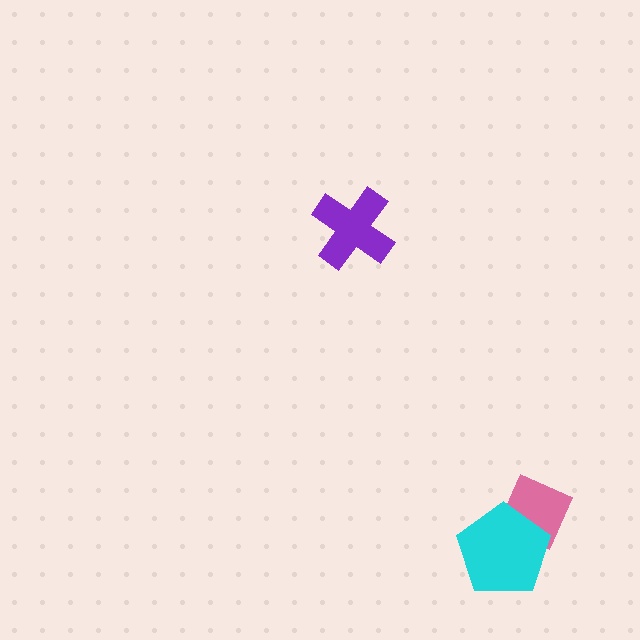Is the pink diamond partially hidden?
Yes, it is partially covered by another shape.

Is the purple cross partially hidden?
No, no other shape covers it.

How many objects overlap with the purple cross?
0 objects overlap with the purple cross.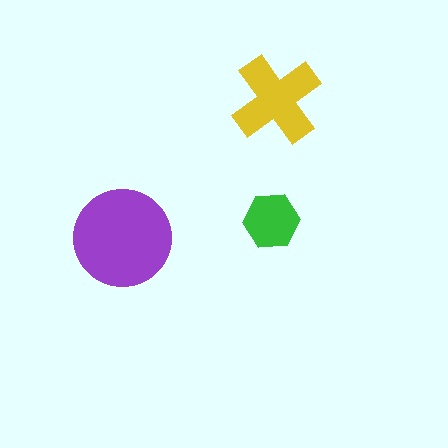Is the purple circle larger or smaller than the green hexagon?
Larger.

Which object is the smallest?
The green hexagon.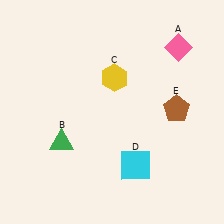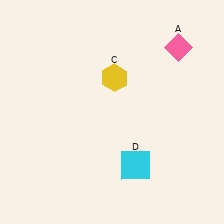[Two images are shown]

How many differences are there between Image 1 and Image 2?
There are 2 differences between the two images.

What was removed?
The green triangle (B), the brown pentagon (E) were removed in Image 2.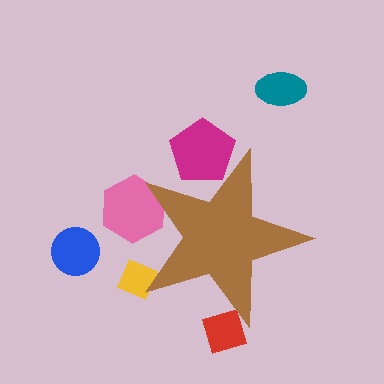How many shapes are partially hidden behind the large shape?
4 shapes are partially hidden.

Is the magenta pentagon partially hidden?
Yes, the magenta pentagon is partially hidden behind the brown star.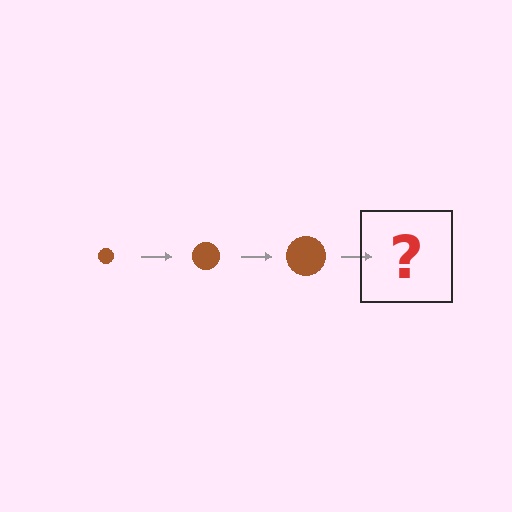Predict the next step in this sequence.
The next step is a brown circle, larger than the previous one.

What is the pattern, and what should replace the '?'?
The pattern is that the circle gets progressively larger each step. The '?' should be a brown circle, larger than the previous one.